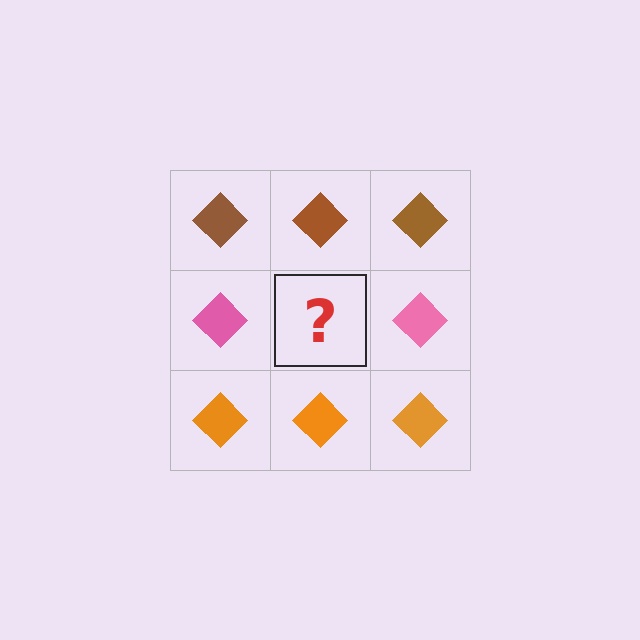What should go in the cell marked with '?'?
The missing cell should contain a pink diamond.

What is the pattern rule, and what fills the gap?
The rule is that each row has a consistent color. The gap should be filled with a pink diamond.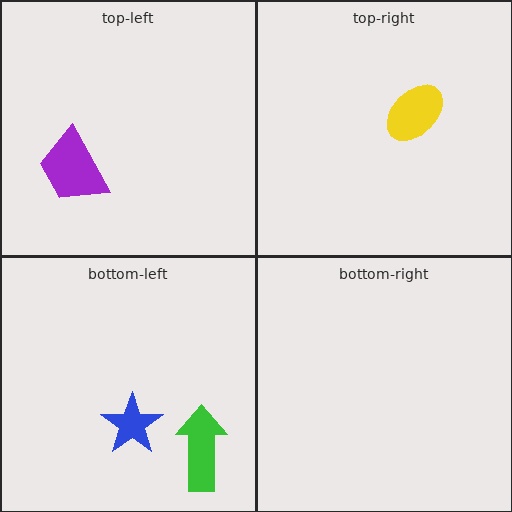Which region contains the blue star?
The bottom-left region.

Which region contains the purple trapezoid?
The top-left region.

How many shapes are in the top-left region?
1.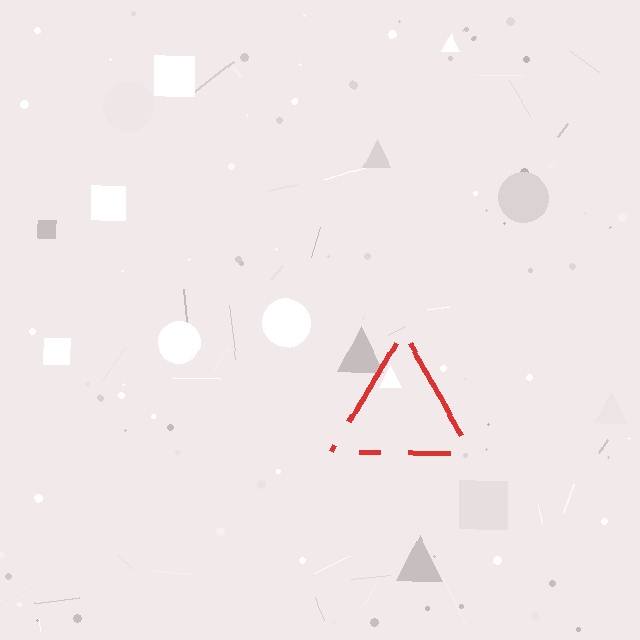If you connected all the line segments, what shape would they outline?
They would outline a triangle.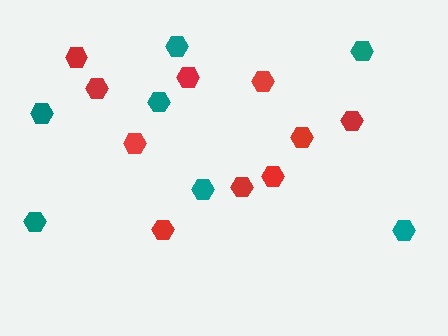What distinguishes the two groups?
There are 2 groups: one group of teal hexagons (7) and one group of red hexagons (10).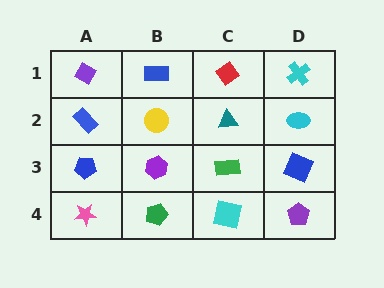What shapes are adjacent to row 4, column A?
A blue pentagon (row 3, column A), a green pentagon (row 4, column B).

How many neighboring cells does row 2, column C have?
4.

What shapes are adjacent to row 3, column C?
A teal triangle (row 2, column C), a cyan square (row 4, column C), a purple hexagon (row 3, column B), a blue square (row 3, column D).